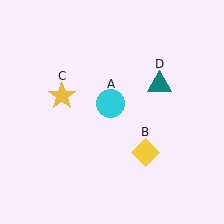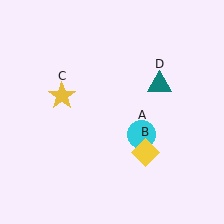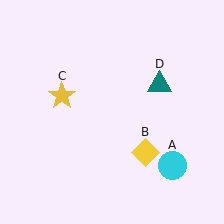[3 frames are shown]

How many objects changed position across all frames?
1 object changed position: cyan circle (object A).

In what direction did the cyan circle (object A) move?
The cyan circle (object A) moved down and to the right.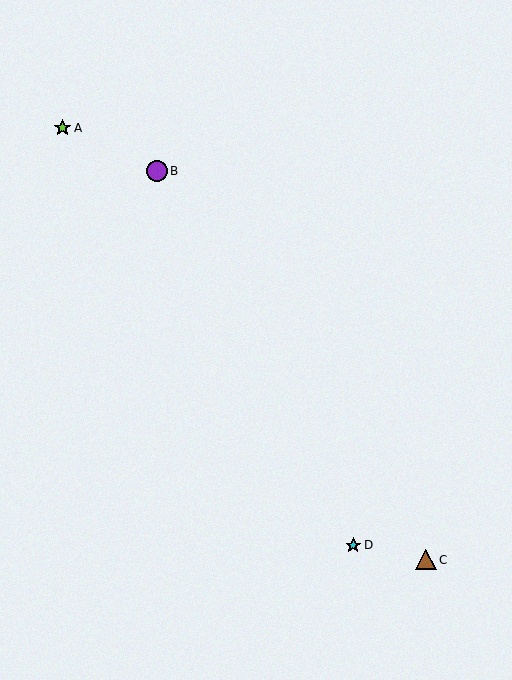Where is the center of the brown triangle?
The center of the brown triangle is at (426, 560).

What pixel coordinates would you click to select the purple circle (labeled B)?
Click at (157, 171) to select the purple circle B.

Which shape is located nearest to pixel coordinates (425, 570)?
The brown triangle (labeled C) at (426, 560) is nearest to that location.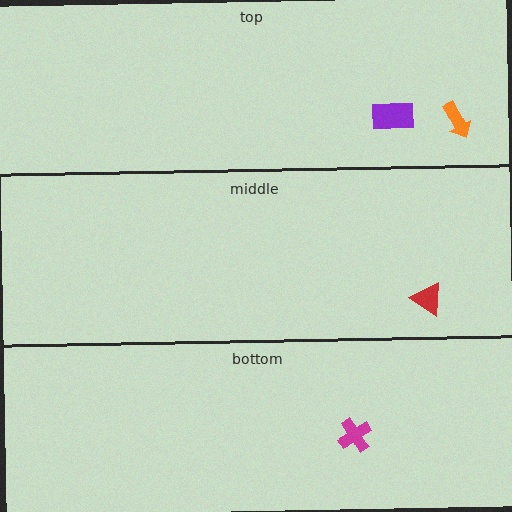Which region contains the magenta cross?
The bottom region.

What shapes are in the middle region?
The red triangle.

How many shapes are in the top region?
2.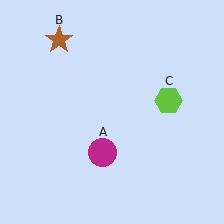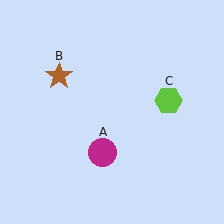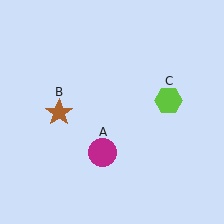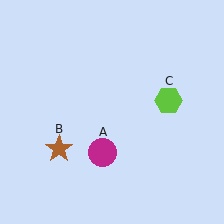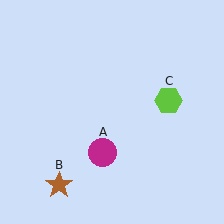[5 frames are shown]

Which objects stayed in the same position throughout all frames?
Magenta circle (object A) and lime hexagon (object C) remained stationary.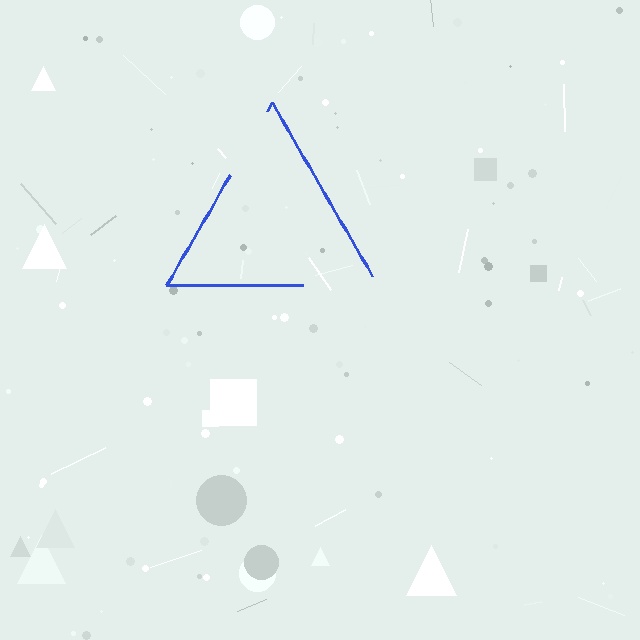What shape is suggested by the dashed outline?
The dashed outline suggests a triangle.